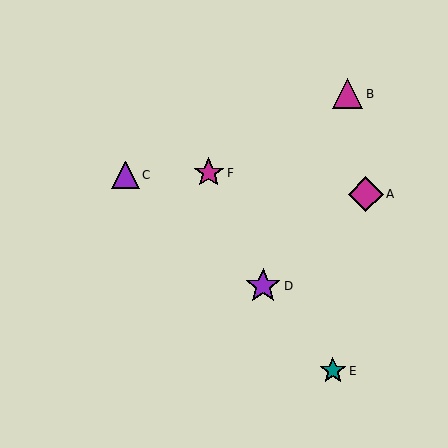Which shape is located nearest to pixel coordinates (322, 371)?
The teal star (labeled E) at (333, 371) is nearest to that location.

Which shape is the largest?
The purple star (labeled D) is the largest.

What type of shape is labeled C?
Shape C is a purple triangle.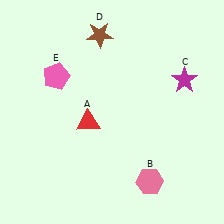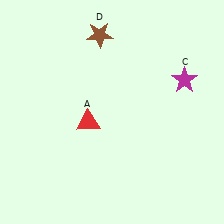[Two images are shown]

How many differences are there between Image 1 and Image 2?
There are 2 differences between the two images.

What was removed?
The pink hexagon (B), the pink pentagon (E) were removed in Image 2.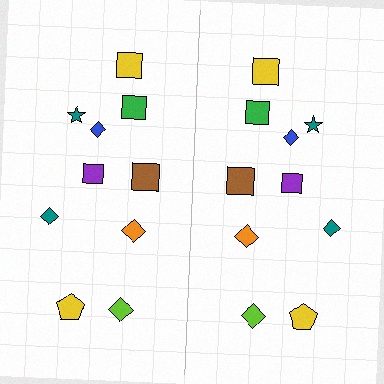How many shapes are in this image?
There are 20 shapes in this image.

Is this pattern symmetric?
Yes, this pattern has bilateral (reflection) symmetry.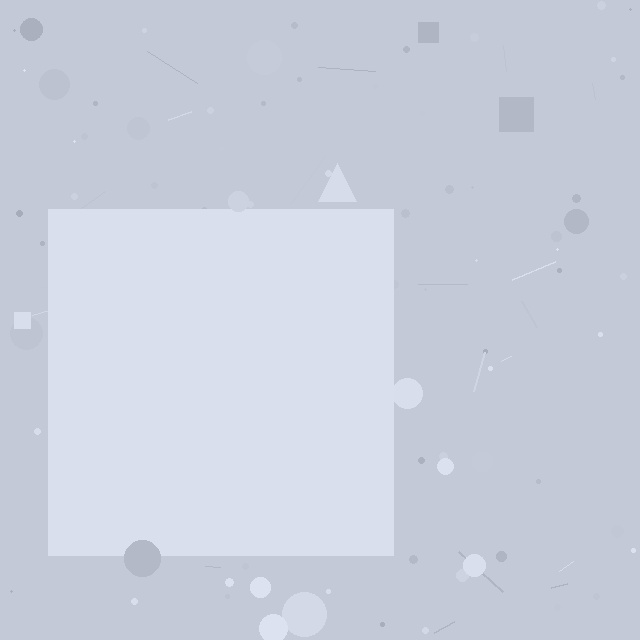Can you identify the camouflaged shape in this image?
The camouflaged shape is a square.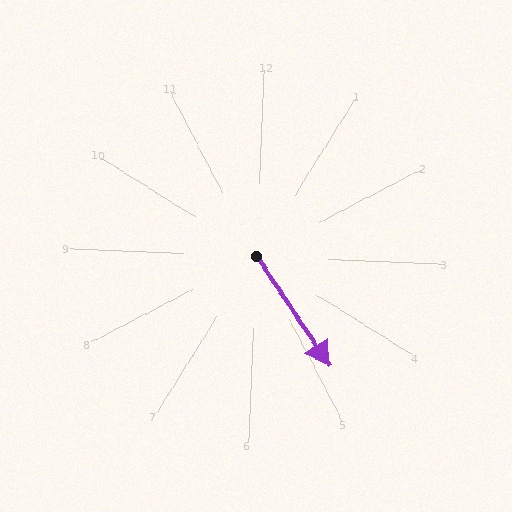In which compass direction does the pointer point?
Southeast.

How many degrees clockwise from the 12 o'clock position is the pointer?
Approximately 144 degrees.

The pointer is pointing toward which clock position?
Roughly 5 o'clock.